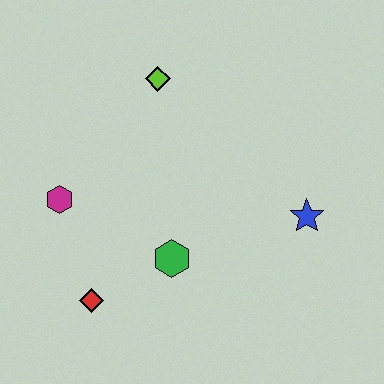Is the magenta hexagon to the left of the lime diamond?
Yes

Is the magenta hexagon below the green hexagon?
No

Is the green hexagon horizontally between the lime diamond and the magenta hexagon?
No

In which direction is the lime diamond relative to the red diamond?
The lime diamond is above the red diamond.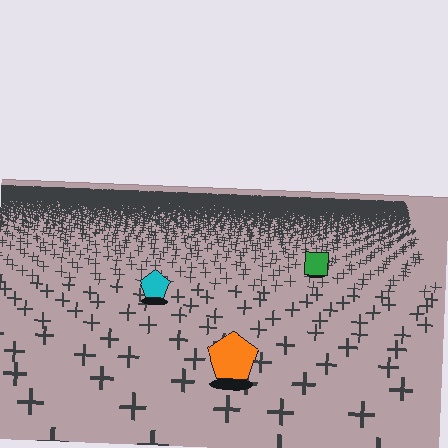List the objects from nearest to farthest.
From nearest to farthest: the orange pentagon, the cyan pentagon, the green square.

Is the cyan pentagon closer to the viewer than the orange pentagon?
No. The orange pentagon is closer — you can tell from the texture gradient: the ground texture is coarser near it.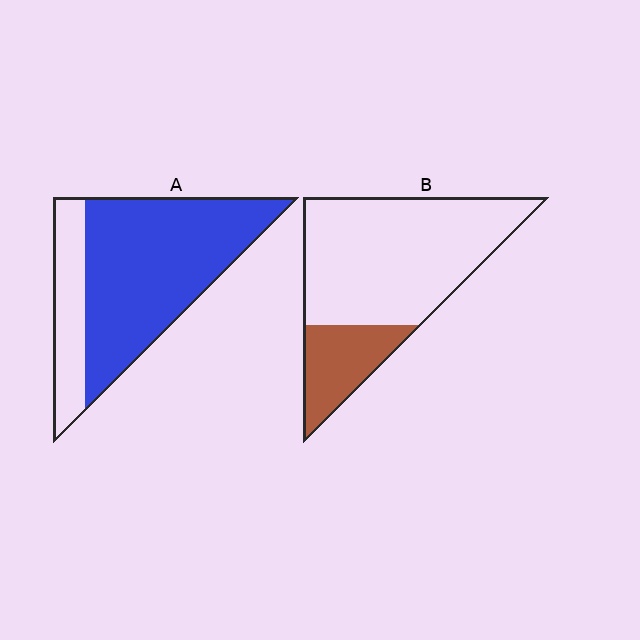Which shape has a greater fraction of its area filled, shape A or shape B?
Shape A.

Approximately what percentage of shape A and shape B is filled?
A is approximately 75% and B is approximately 25%.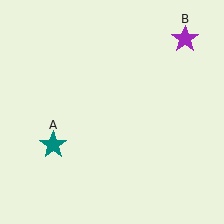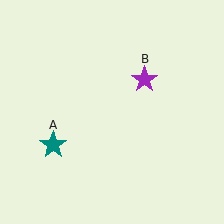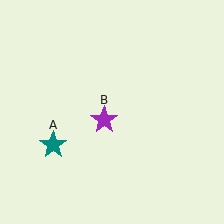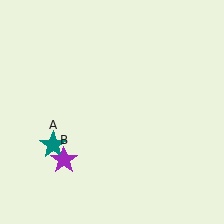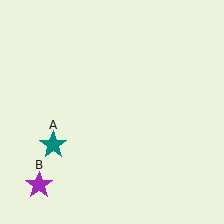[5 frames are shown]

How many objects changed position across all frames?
1 object changed position: purple star (object B).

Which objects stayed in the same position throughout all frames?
Teal star (object A) remained stationary.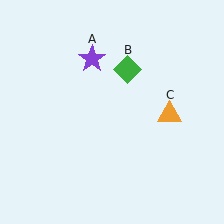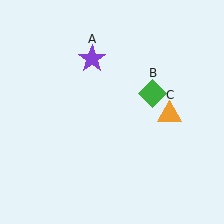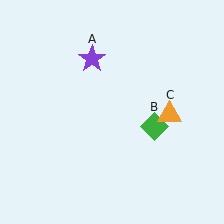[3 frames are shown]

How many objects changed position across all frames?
1 object changed position: green diamond (object B).